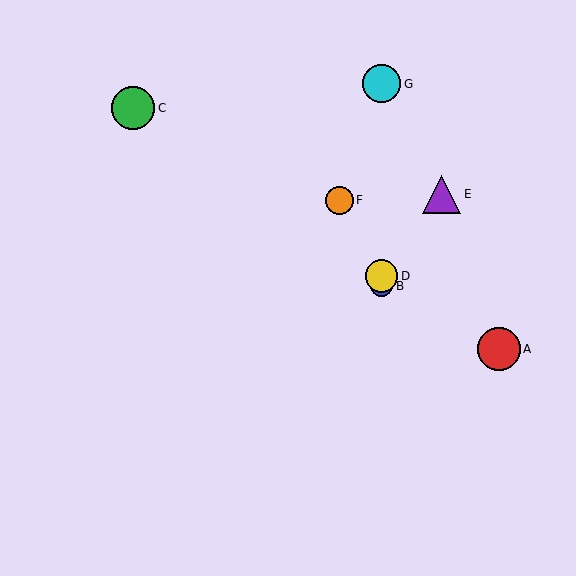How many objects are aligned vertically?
3 objects (B, D, G) are aligned vertically.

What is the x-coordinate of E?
Object E is at x≈441.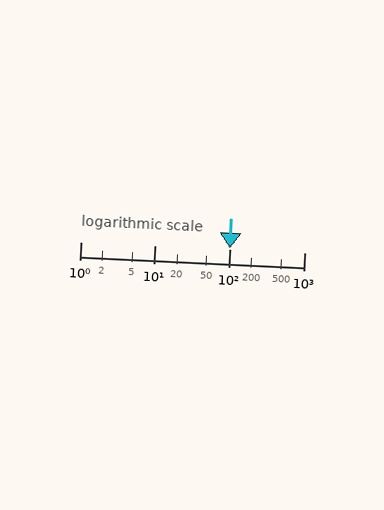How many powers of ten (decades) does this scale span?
The scale spans 3 decades, from 1 to 1000.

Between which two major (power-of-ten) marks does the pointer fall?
The pointer is between 100 and 1000.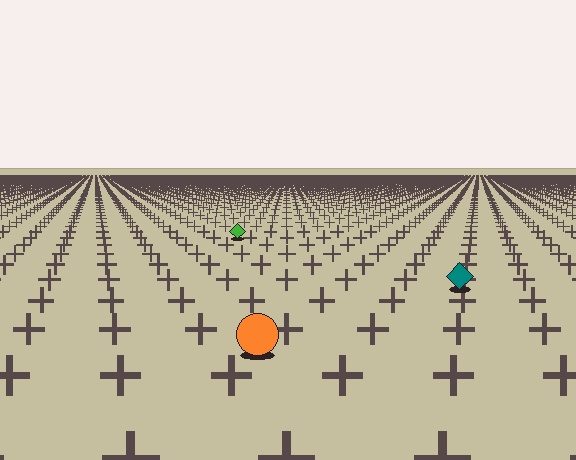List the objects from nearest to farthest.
From nearest to farthest: the orange circle, the teal diamond, the green diamond.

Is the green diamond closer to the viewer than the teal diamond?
No. The teal diamond is closer — you can tell from the texture gradient: the ground texture is coarser near it.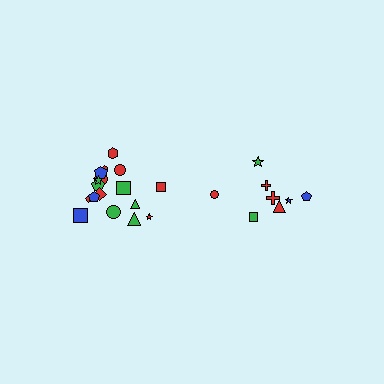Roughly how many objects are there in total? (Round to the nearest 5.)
Roughly 25 objects in total.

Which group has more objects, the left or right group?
The left group.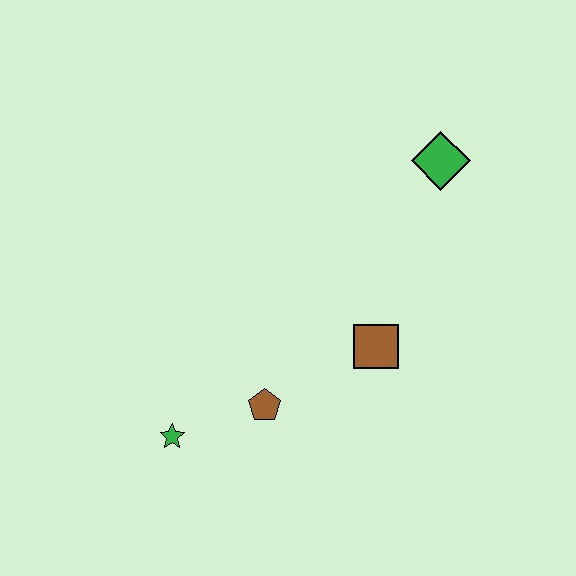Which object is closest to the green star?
The brown pentagon is closest to the green star.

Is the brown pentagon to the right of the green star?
Yes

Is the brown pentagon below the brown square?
Yes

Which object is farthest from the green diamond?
The green star is farthest from the green diamond.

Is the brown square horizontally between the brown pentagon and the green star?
No